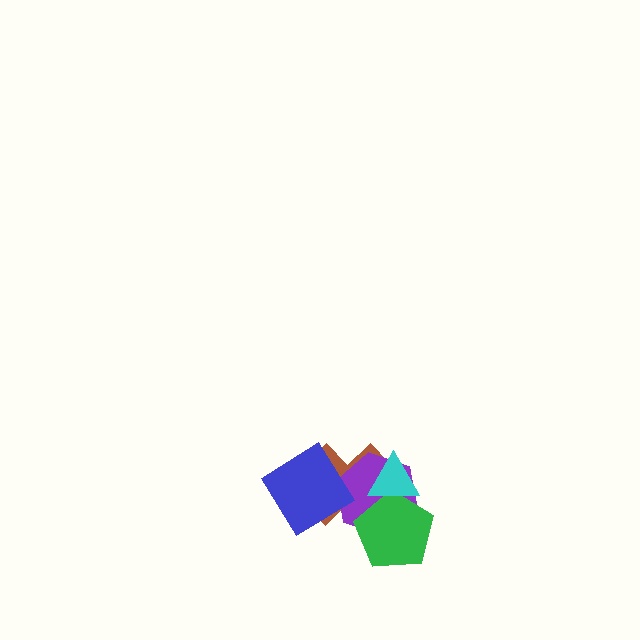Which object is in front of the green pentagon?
The cyan triangle is in front of the green pentagon.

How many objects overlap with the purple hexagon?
4 objects overlap with the purple hexagon.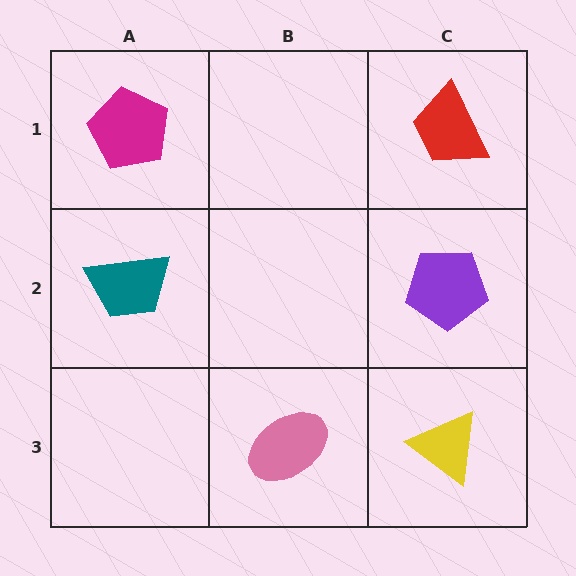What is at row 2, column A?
A teal trapezoid.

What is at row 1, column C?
A red trapezoid.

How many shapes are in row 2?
2 shapes.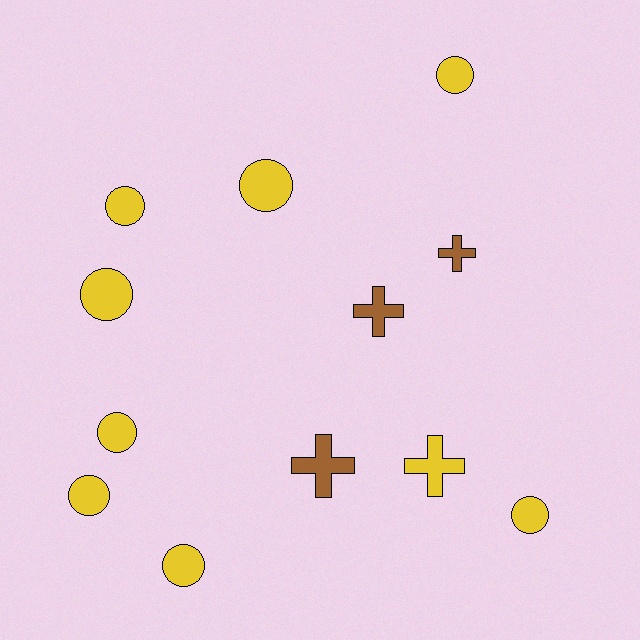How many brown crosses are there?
There are 3 brown crosses.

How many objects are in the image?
There are 12 objects.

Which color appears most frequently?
Yellow, with 9 objects.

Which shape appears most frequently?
Circle, with 8 objects.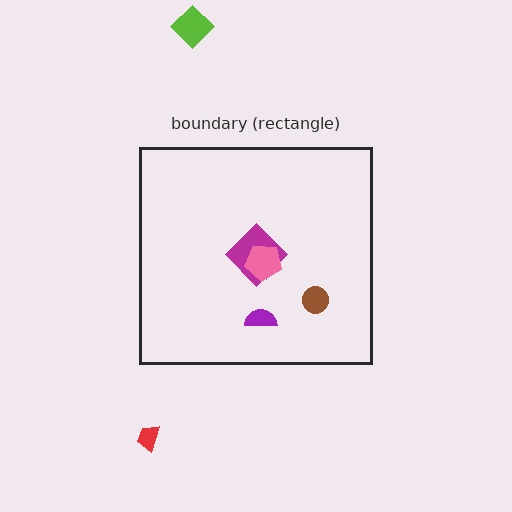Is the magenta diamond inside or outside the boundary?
Inside.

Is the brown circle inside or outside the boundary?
Inside.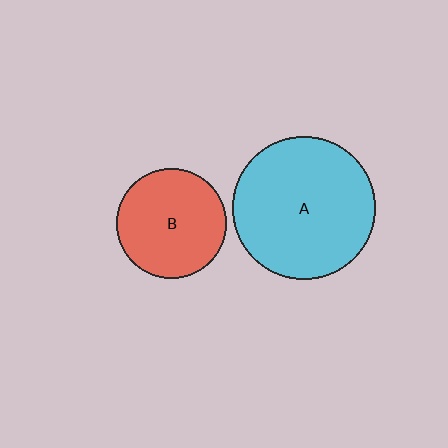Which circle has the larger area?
Circle A (cyan).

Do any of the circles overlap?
No, none of the circles overlap.